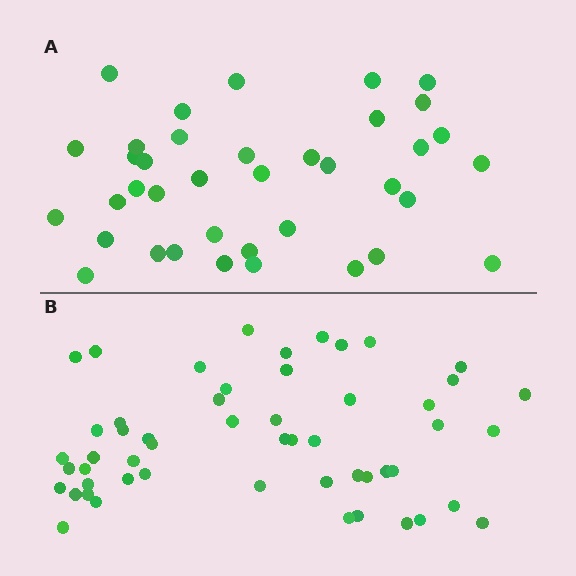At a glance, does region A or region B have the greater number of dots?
Region B (the bottom region) has more dots.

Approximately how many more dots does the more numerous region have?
Region B has approximately 15 more dots than region A.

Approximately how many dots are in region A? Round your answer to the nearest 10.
About 40 dots. (The exact count is 38, which rounds to 40.)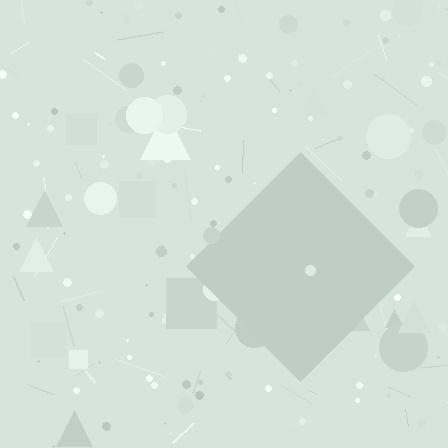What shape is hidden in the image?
A diamond is hidden in the image.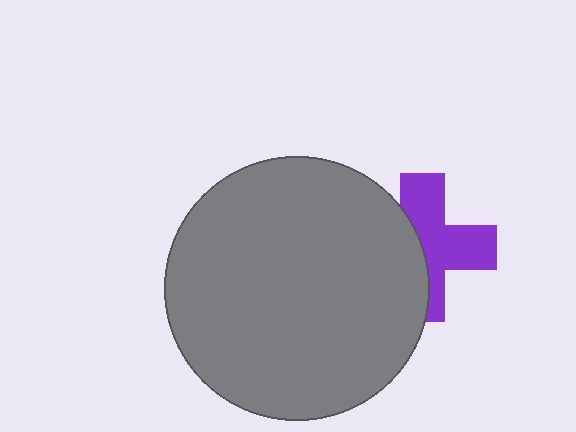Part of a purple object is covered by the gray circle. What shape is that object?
It is a cross.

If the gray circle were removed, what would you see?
You would see the complete purple cross.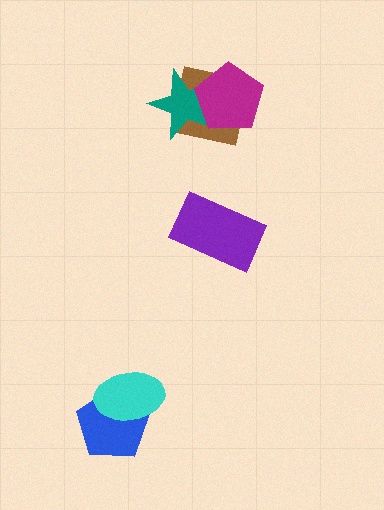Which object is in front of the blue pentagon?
The cyan ellipse is in front of the blue pentagon.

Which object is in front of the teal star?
The magenta pentagon is in front of the teal star.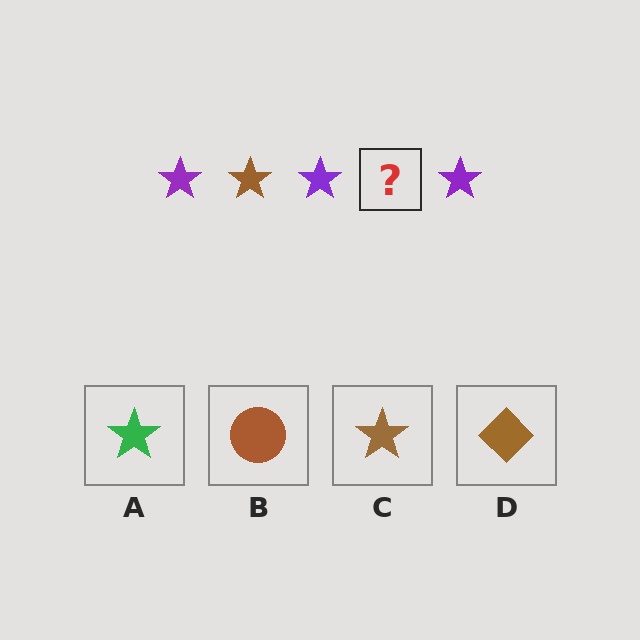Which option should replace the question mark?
Option C.